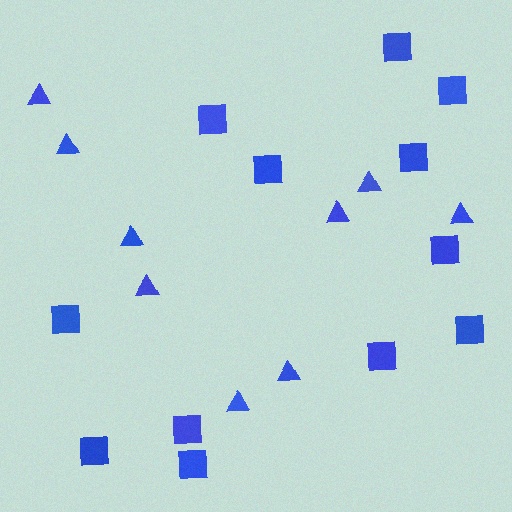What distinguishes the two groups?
There are 2 groups: one group of squares (12) and one group of triangles (9).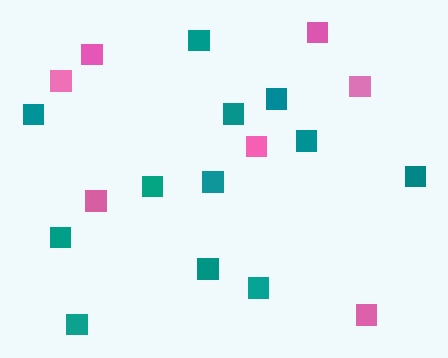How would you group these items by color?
There are 2 groups: one group of teal squares (12) and one group of pink squares (7).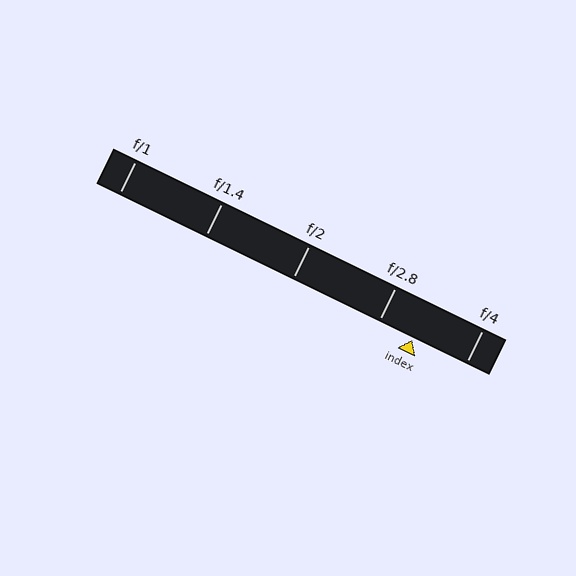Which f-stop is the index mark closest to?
The index mark is closest to f/2.8.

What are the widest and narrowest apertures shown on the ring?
The widest aperture shown is f/1 and the narrowest is f/4.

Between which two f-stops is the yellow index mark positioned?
The index mark is between f/2.8 and f/4.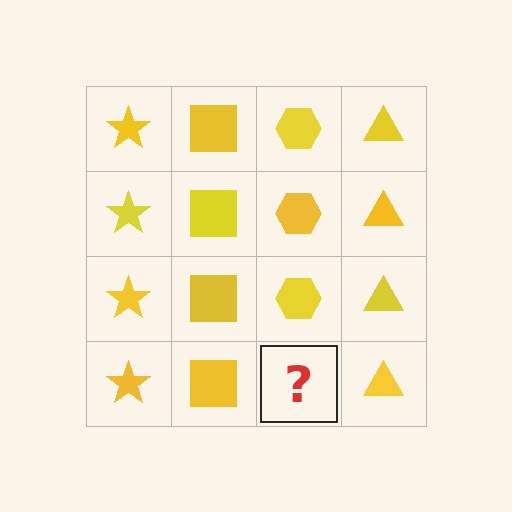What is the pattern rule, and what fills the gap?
The rule is that each column has a consistent shape. The gap should be filled with a yellow hexagon.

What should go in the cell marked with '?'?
The missing cell should contain a yellow hexagon.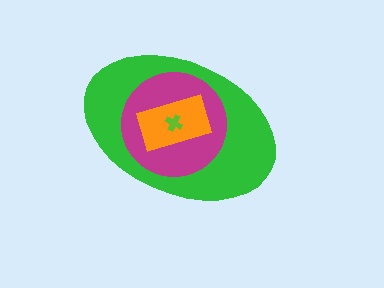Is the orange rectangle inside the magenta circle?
Yes.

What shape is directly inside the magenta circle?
The orange rectangle.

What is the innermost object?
The lime cross.